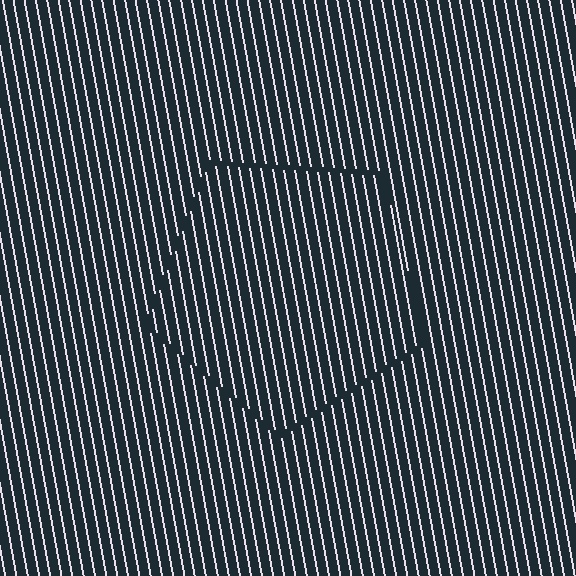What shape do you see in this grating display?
An illusory pentagon. The interior of the shape contains the same grating, shifted by half a period — the contour is defined by the phase discontinuity where line-ends from the inner and outer gratings abut.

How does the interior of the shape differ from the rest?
The interior of the shape contains the same grating, shifted by half a period — the contour is defined by the phase discontinuity where line-ends from the inner and outer gratings abut.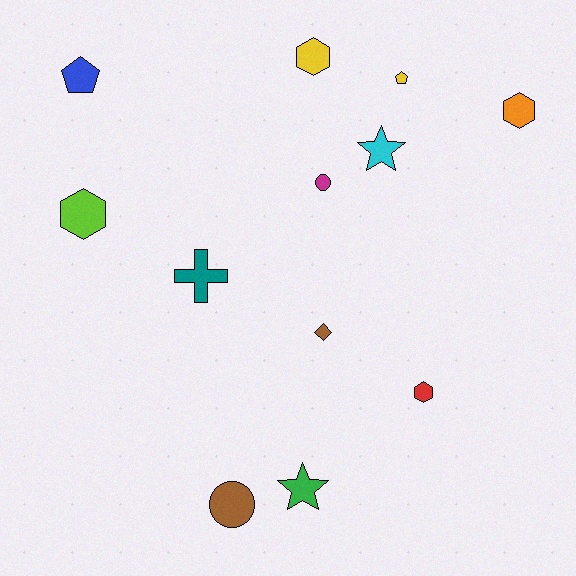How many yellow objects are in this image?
There are 2 yellow objects.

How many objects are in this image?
There are 12 objects.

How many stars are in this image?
There are 2 stars.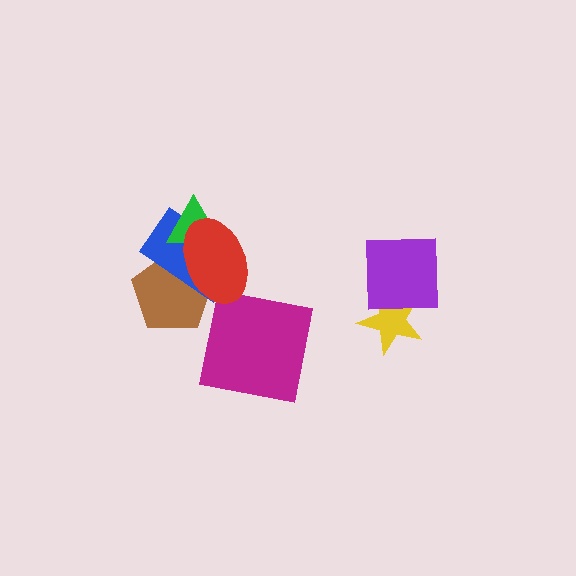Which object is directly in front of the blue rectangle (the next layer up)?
The green triangle is directly in front of the blue rectangle.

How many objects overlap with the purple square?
1 object overlaps with the purple square.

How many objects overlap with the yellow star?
1 object overlaps with the yellow star.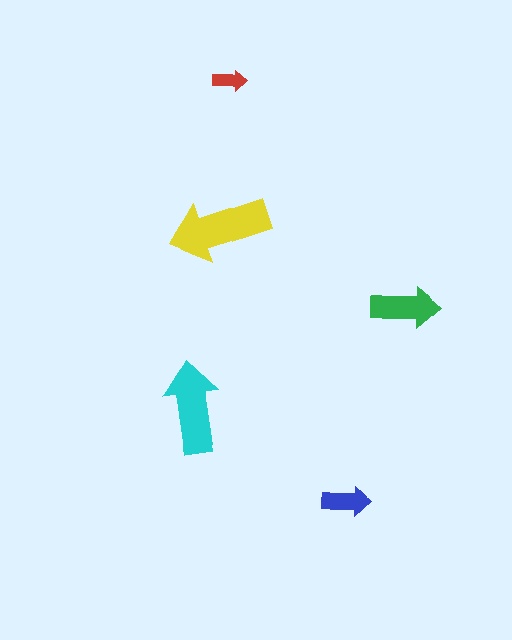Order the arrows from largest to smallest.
the yellow one, the cyan one, the green one, the blue one, the red one.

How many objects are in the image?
There are 5 objects in the image.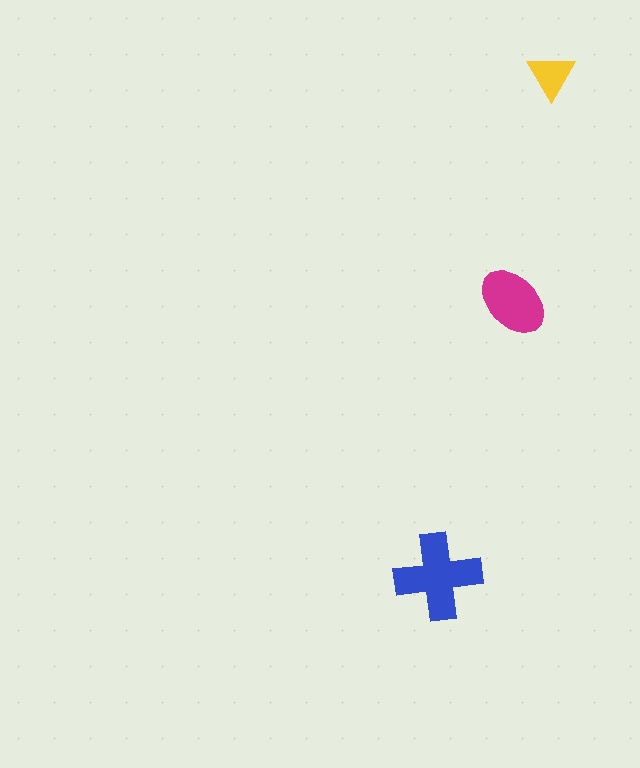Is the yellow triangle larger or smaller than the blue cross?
Smaller.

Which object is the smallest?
The yellow triangle.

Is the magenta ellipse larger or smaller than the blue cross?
Smaller.